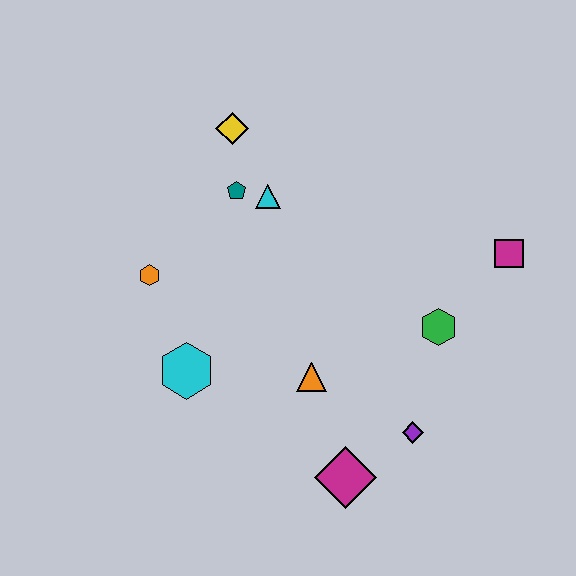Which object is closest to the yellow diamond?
The teal pentagon is closest to the yellow diamond.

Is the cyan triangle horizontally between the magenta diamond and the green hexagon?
No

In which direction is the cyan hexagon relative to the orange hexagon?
The cyan hexagon is below the orange hexagon.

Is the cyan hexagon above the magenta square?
No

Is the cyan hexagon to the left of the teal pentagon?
Yes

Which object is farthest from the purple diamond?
The yellow diamond is farthest from the purple diamond.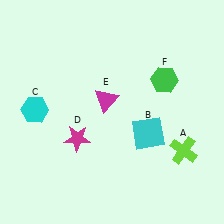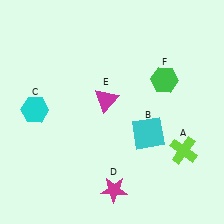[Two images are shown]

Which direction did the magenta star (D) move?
The magenta star (D) moved down.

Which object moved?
The magenta star (D) moved down.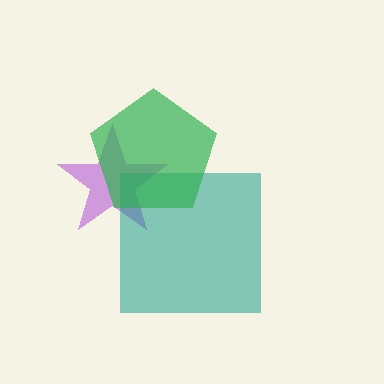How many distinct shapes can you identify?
There are 3 distinct shapes: a purple star, a teal square, a green pentagon.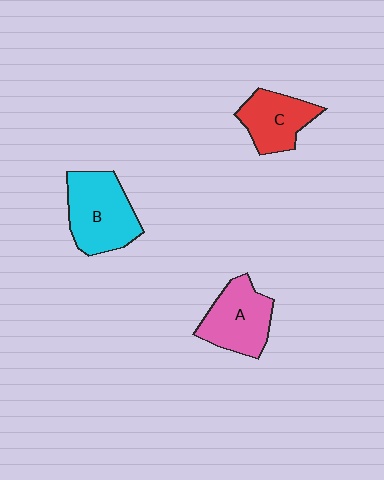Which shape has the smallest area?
Shape C (red).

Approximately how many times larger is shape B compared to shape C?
Approximately 1.4 times.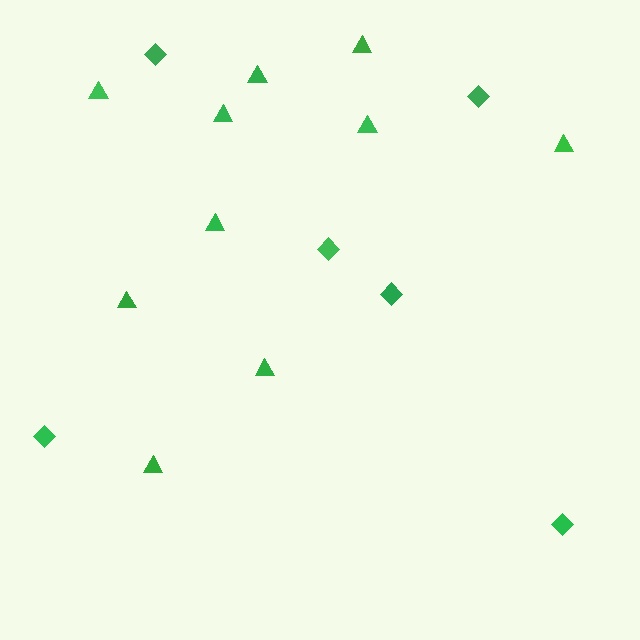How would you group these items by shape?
There are 2 groups: one group of diamonds (6) and one group of triangles (10).